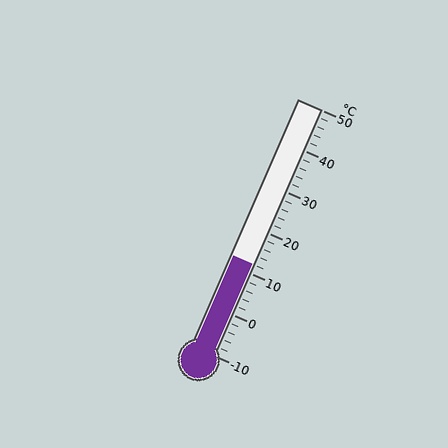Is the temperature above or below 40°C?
The temperature is below 40°C.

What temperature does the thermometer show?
The thermometer shows approximately 12°C.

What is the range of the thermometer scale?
The thermometer scale ranges from -10°C to 50°C.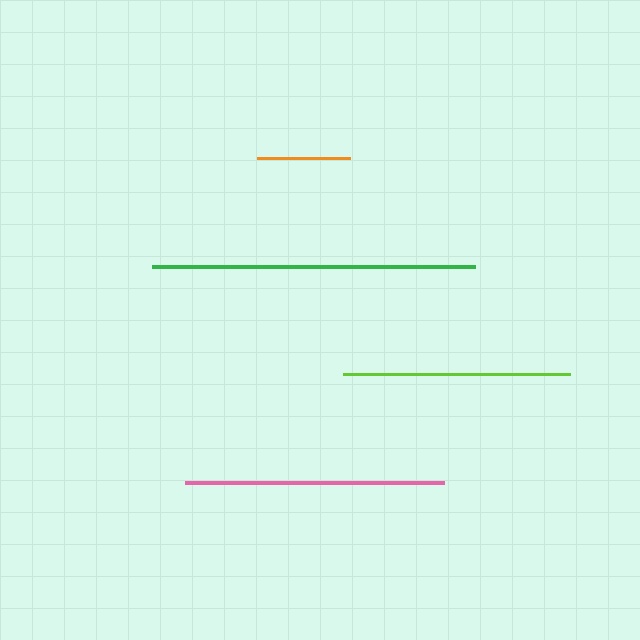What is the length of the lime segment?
The lime segment is approximately 227 pixels long.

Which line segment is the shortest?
The orange line is the shortest at approximately 93 pixels.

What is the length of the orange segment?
The orange segment is approximately 93 pixels long.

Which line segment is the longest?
The green line is the longest at approximately 323 pixels.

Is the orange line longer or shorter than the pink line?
The pink line is longer than the orange line.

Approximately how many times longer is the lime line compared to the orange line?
The lime line is approximately 2.4 times the length of the orange line.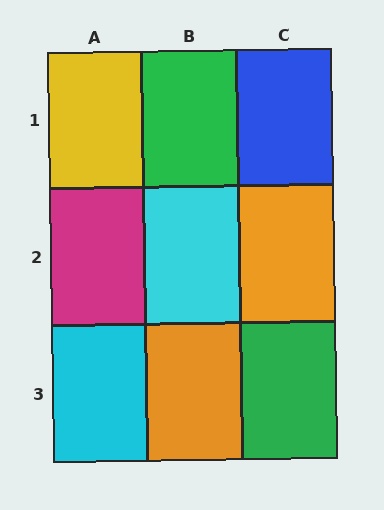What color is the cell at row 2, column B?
Cyan.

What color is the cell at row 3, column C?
Green.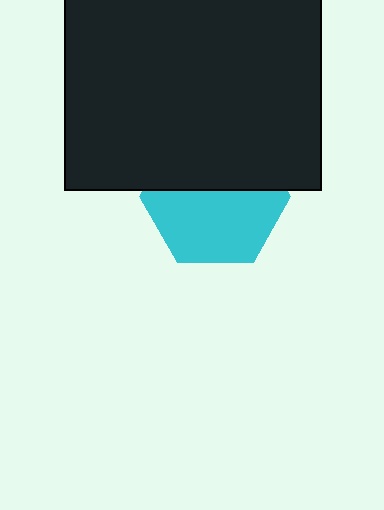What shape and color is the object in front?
The object in front is a black rectangle.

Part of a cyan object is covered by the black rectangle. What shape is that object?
It is a hexagon.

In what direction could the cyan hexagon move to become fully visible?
The cyan hexagon could move down. That would shift it out from behind the black rectangle entirely.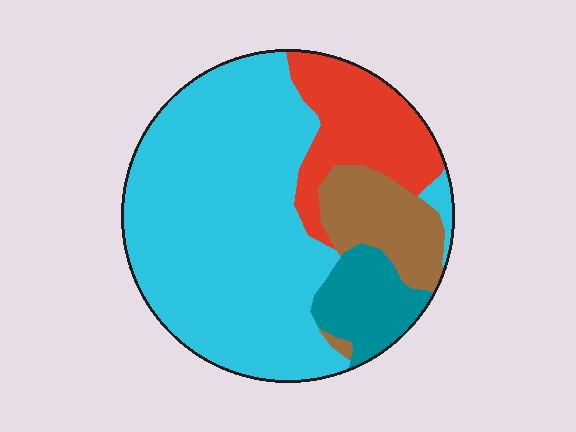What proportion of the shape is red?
Red covers 17% of the shape.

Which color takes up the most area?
Cyan, at roughly 60%.